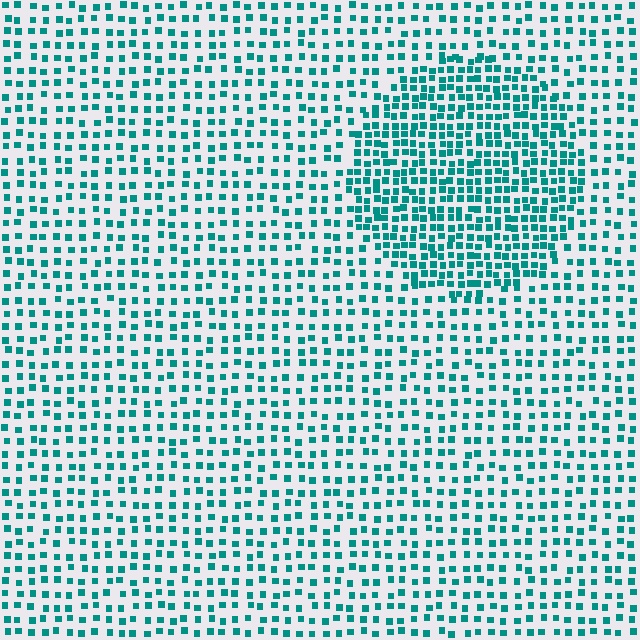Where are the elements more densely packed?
The elements are more densely packed inside the circle boundary.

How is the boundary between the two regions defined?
The boundary is defined by a change in element density (approximately 1.9x ratio). All elements are the same color, size, and shape.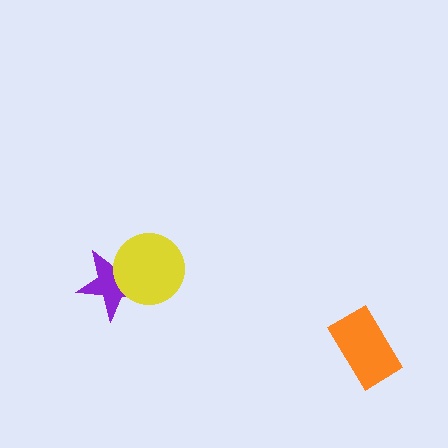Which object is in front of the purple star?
The yellow circle is in front of the purple star.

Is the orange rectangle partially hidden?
No, no other shape covers it.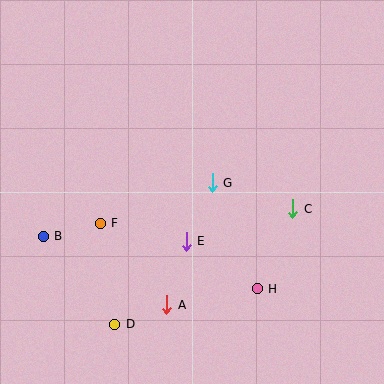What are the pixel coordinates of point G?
Point G is at (212, 183).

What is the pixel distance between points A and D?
The distance between A and D is 55 pixels.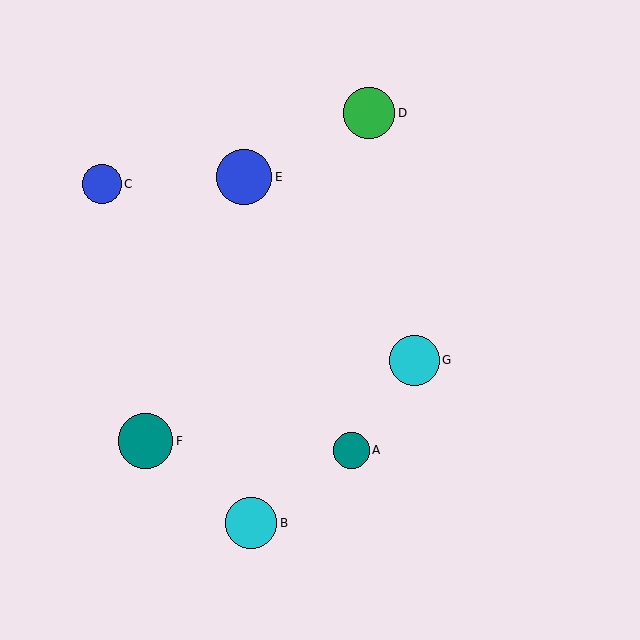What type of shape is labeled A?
Shape A is a teal circle.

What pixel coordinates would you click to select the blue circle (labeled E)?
Click at (244, 177) to select the blue circle E.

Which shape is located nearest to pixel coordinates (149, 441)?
The teal circle (labeled F) at (146, 441) is nearest to that location.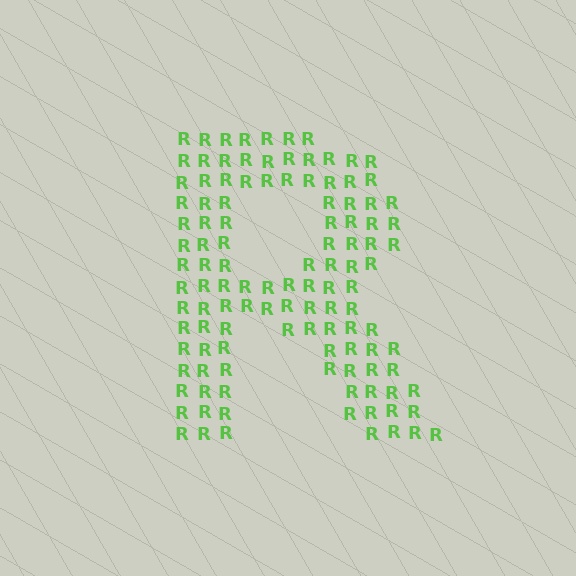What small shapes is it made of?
It is made of small letter R's.